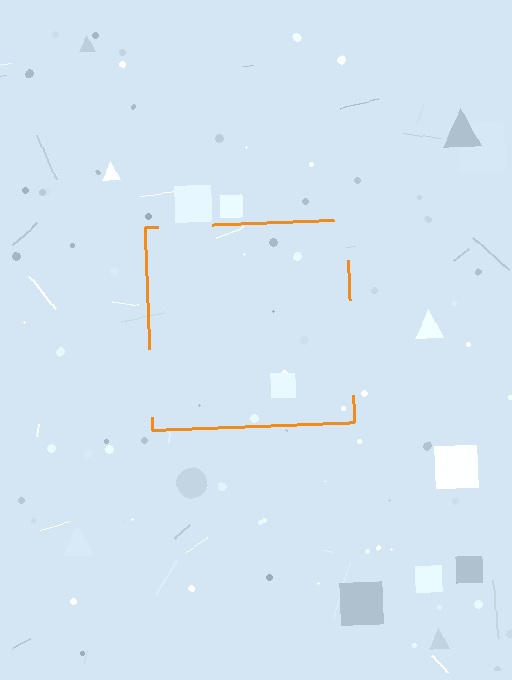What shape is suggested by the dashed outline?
The dashed outline suggests a square.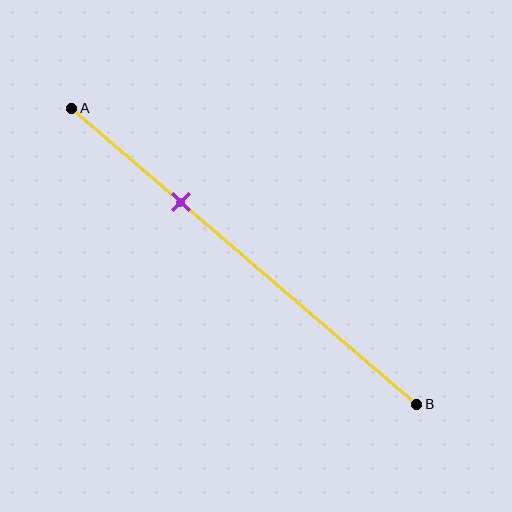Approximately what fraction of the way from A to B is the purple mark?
The purple mark is approximately 30% of the way from A to B.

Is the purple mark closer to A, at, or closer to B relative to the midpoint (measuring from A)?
The purple mark is closer to point A than the midpoint of segment AB.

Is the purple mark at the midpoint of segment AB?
No, the mark is at about 30% from A, not at the 50% midpoint.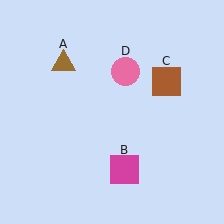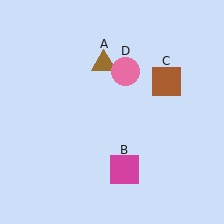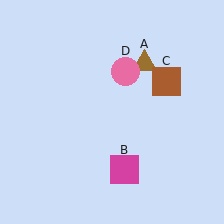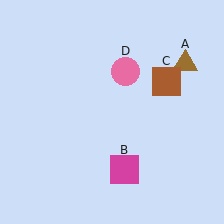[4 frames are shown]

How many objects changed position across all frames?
1 object changed position: brown triangle (object A).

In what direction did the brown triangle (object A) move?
The brown triangle (object A) moved right.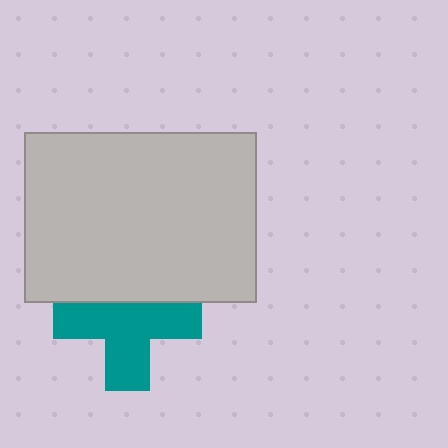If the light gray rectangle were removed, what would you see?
You would see the complete teal cross.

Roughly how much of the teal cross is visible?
Most of it is visible (roughly 67%).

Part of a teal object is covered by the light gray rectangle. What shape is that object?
It is a cross.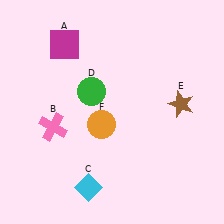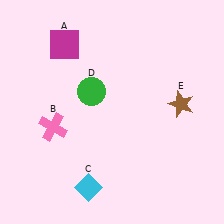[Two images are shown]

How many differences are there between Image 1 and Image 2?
There is 1 difference between the two images.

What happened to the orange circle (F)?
The orange circle (F) was removed in Image 2. It was in the bottom-left area of Image 1.